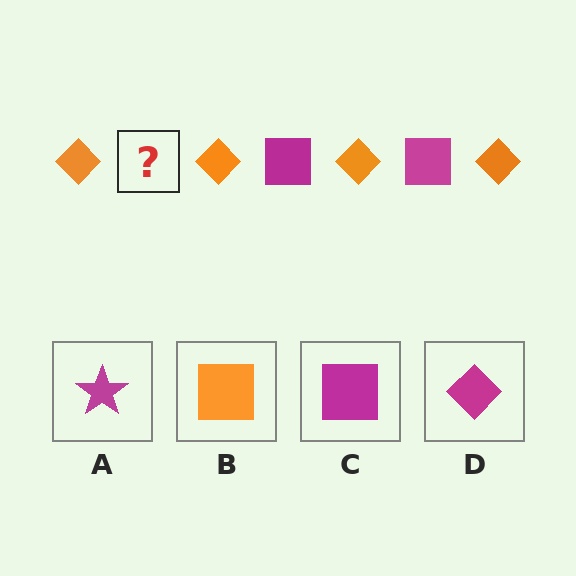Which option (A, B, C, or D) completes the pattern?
C.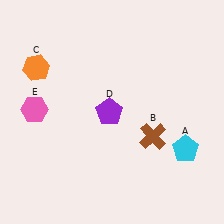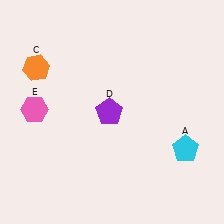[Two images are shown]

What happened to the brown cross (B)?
The brown cross (B) was removed in Image 2. It was in the bottom-right area of Image 1.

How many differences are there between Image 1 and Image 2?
There is 1 difference between the two images.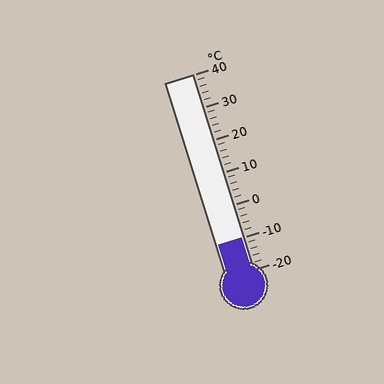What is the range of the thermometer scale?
The thermometer scale ranges from -20°C to 40°C.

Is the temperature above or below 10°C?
The temperature is below 10°C.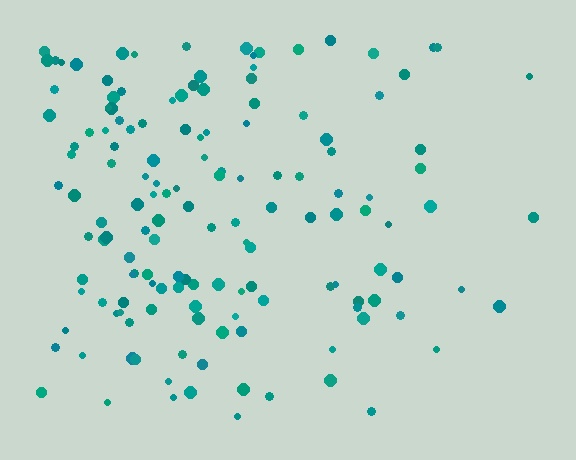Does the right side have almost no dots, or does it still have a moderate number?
Still a moderate number, just noticeably fewer than the left.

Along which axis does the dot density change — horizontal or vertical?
Horizontal.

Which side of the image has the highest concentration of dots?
The left.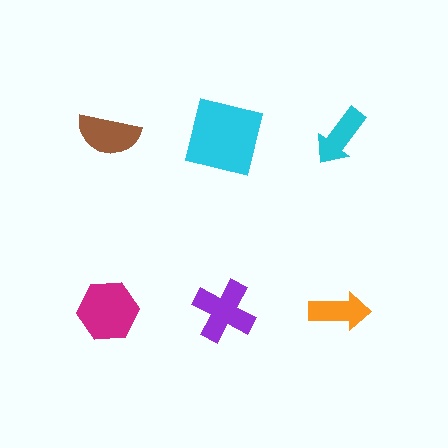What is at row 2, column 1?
A magenta hexagon.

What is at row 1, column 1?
A brown semicircle.